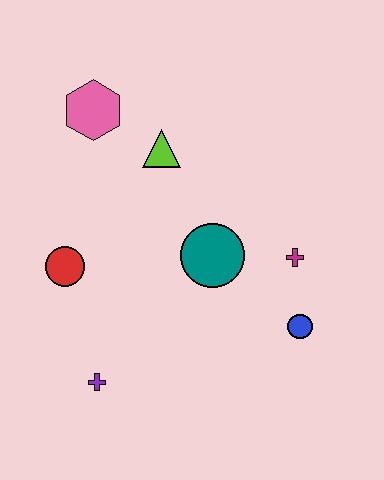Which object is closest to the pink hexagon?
The lime triangle is closest to the pink hexagon.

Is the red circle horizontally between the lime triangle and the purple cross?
No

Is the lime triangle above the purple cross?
Yes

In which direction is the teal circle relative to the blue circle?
The teal circle is to the left of the blue circle.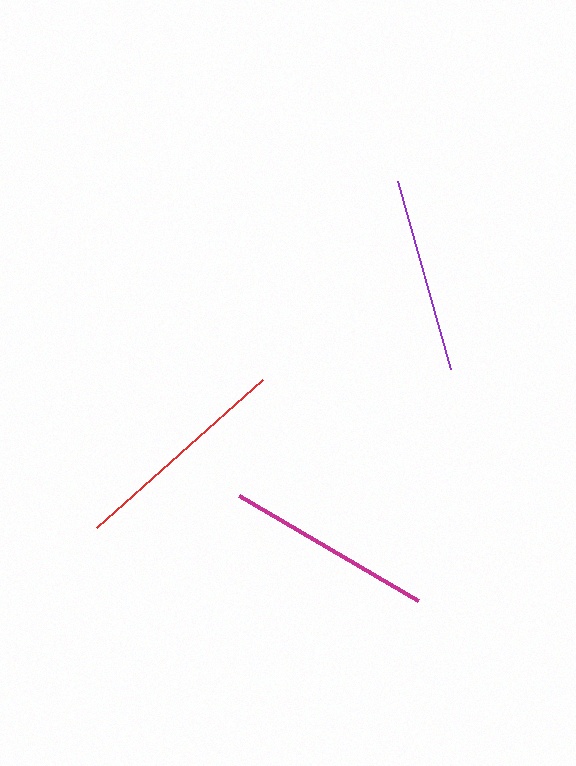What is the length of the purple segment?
The purple segment is approximately 195 pixels long.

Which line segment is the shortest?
The purple line is the shortest at approximately 195 pixels.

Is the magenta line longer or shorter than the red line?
The red line is longer than the magenta line.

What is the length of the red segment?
The red segment is approximately 223 pixels long.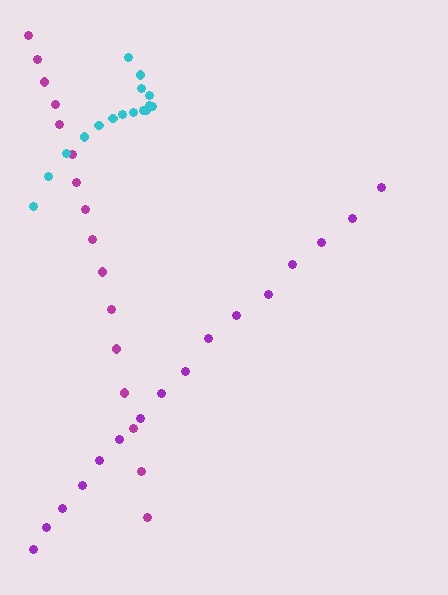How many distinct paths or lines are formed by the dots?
There are 3 distinct paths.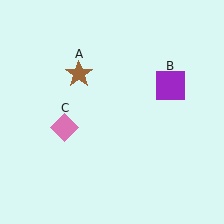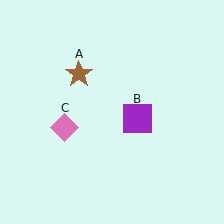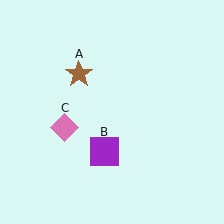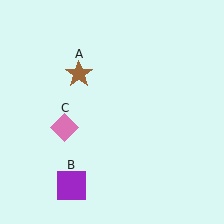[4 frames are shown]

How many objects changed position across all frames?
1 object changed position: purple square (object B).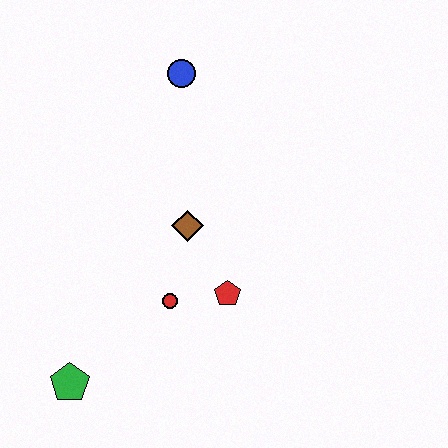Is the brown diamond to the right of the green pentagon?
Yes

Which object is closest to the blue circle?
The brown diamond is closest to the blue circle.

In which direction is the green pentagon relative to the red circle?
The green pentagon is to the left of the red circle.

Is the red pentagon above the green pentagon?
Yes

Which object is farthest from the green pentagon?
The blue circle is farthest from the green pentagon.